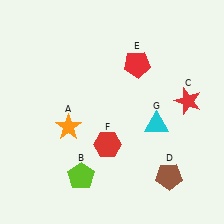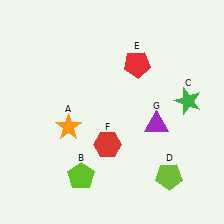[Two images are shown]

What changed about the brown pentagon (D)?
In Image 1, D is brown. In Image 2, it changed to lime.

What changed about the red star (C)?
In Image 1, C is red. In Image 2, it changed to green.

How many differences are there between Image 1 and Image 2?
There are 3 differences between the two images.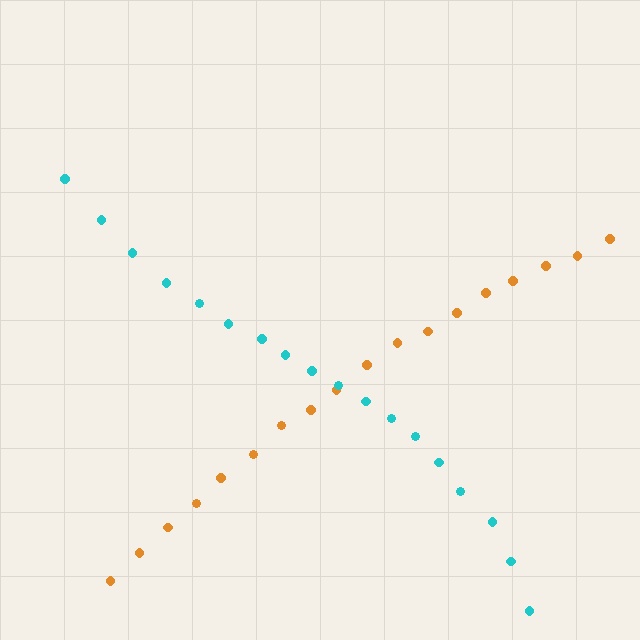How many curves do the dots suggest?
There are 2 distinct paths.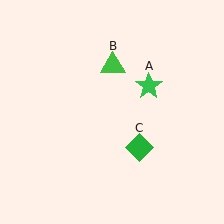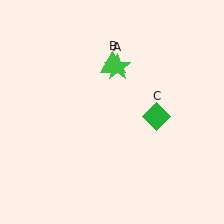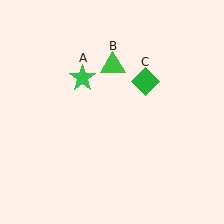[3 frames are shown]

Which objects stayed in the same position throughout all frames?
Green triangle (object B) remained stationary.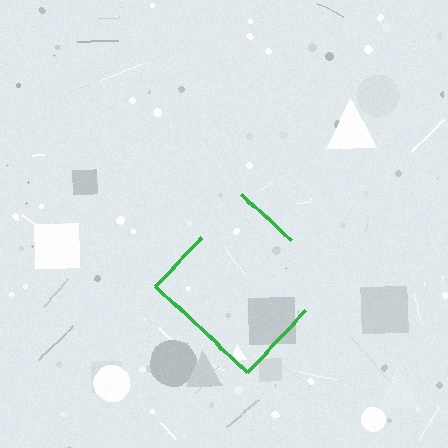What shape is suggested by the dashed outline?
The dashed outline suggests a diamond.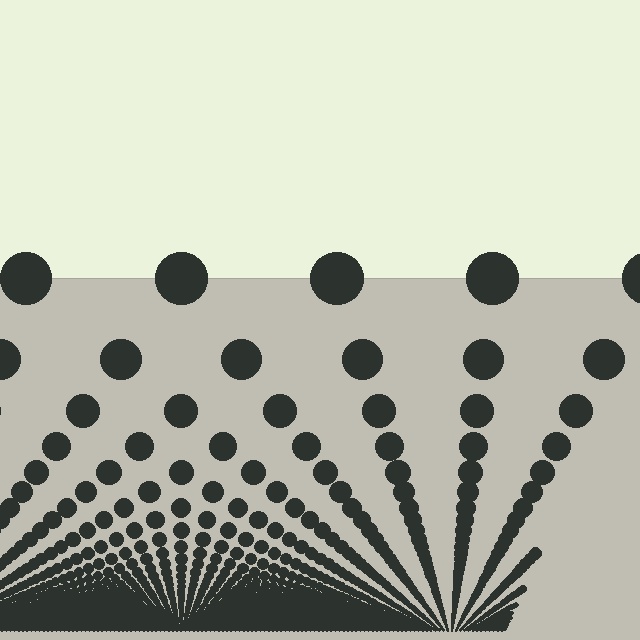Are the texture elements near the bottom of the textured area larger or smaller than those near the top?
Smaller. The gradient is inverted — elements near the bottom are smaller and denser.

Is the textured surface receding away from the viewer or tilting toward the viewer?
The surface appears to tilt toward the viewer. Texture elements get larger and sparser toward the top.